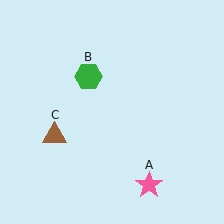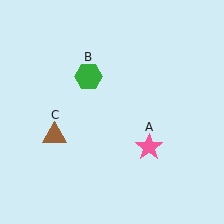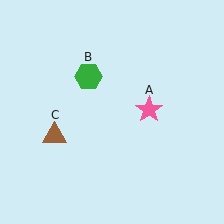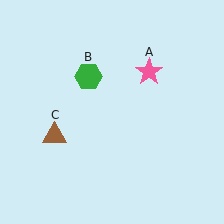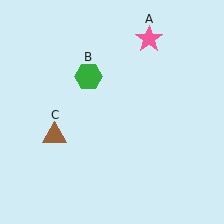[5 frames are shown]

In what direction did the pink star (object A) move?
The pink star (object A) moved up.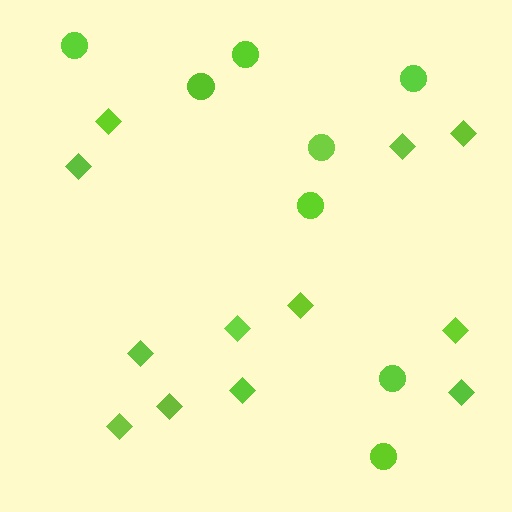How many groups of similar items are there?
There are 2 groups: one group of circles (8) and one group of diamonds (12).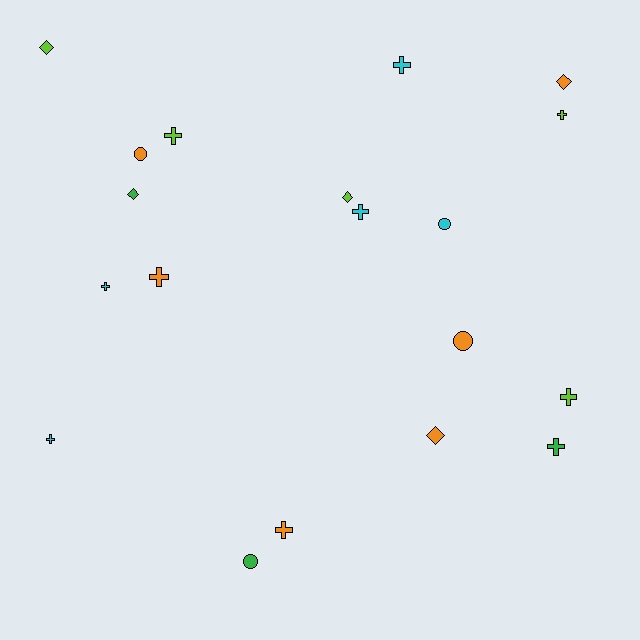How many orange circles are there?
There are 2 orange circles.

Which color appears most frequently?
Orange, with 6 objects.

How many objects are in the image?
There are 19 objects.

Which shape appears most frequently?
Cross, with 10 objects.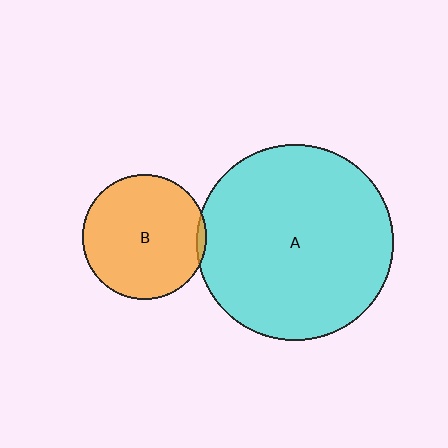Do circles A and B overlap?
Yes.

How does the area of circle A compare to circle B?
Approximately 2.5 times.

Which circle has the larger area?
Circle A (cyan).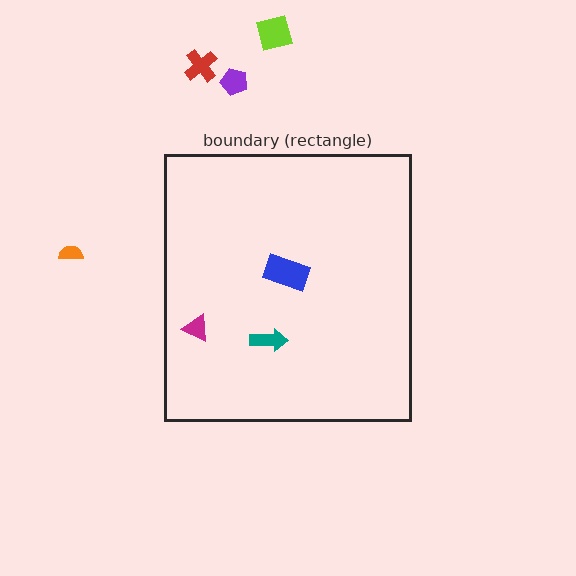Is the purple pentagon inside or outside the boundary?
Outside.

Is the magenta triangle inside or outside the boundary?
Inside.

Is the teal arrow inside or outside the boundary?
Inside.